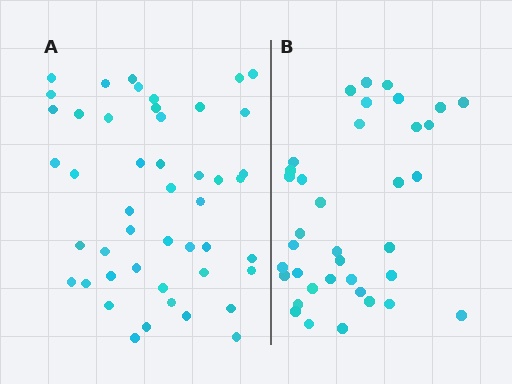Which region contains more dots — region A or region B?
Region A (the left region) has more dots.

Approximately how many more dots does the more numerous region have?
Region A has roughly 10 or so more dots than region B.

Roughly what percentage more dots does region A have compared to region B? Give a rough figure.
About 25% more.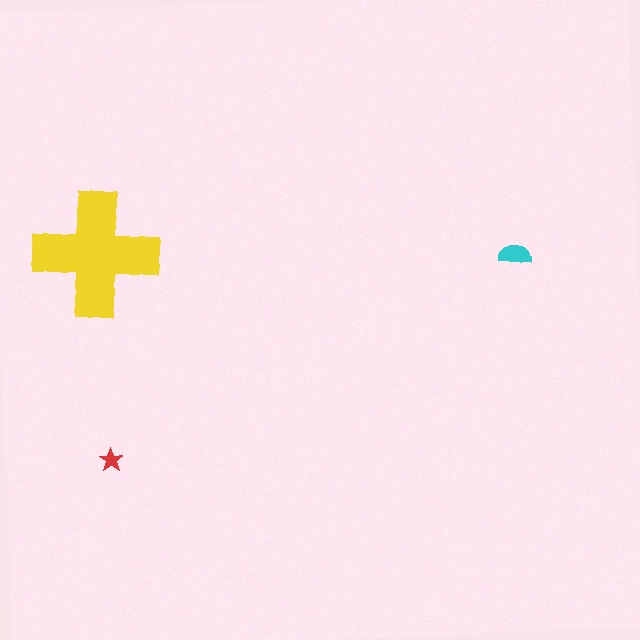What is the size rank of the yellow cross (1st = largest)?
1st.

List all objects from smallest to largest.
The red star, the cyan semicircle, the yellow cross.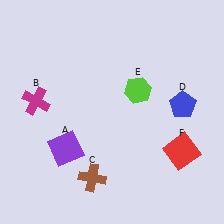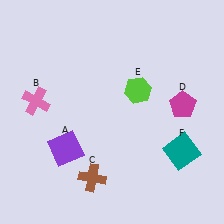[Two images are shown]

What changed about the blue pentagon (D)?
In Image 1, D is blue. In Image 2, it changed to magenta.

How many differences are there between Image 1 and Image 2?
There are 3 differences between the two images.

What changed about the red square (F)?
In Image 1, F is red. In Image 2, it changed to teal.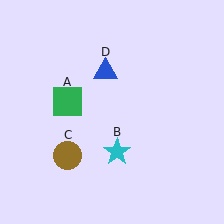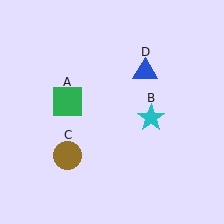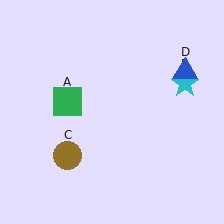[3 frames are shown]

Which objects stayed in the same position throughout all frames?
Green square (object A) and brown circle (object C) remained stationary.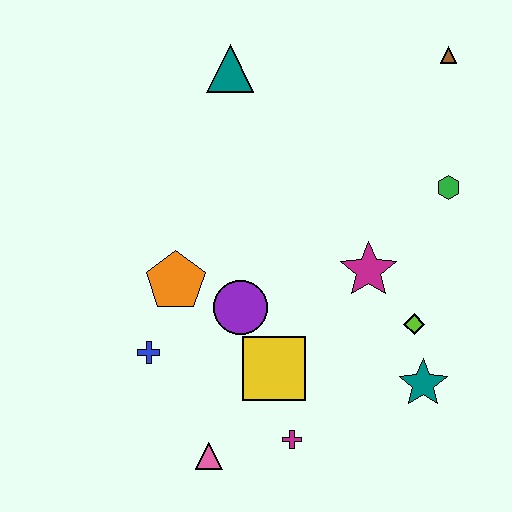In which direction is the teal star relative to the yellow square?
The teal star is to the right of the yellow square.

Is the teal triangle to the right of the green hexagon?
No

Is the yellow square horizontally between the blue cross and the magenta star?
Yes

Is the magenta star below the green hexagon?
Yes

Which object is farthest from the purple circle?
The brown triangle is farthest from the purple circle.